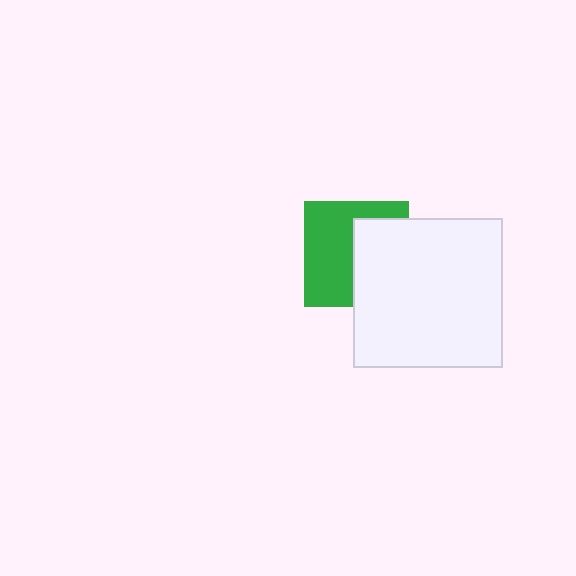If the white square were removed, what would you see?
You would see the complete green square.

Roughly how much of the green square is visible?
About half of it is visible (roughly 55%).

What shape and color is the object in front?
The object in front is a white square.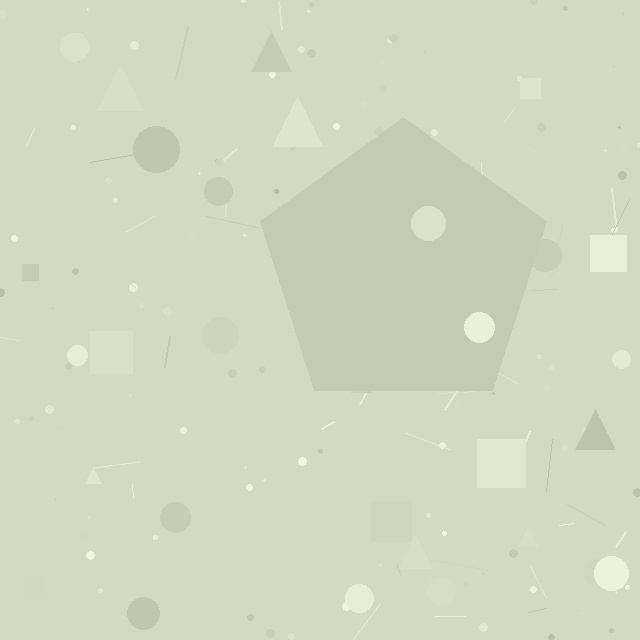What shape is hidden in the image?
A pentagon is hidden in the image.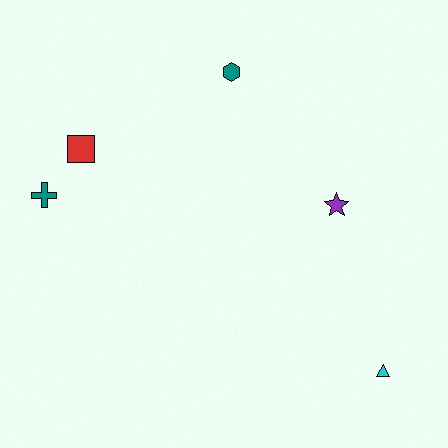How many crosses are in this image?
There is 1 cross.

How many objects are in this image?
There are 5 objects.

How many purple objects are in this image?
There is 1 purple object.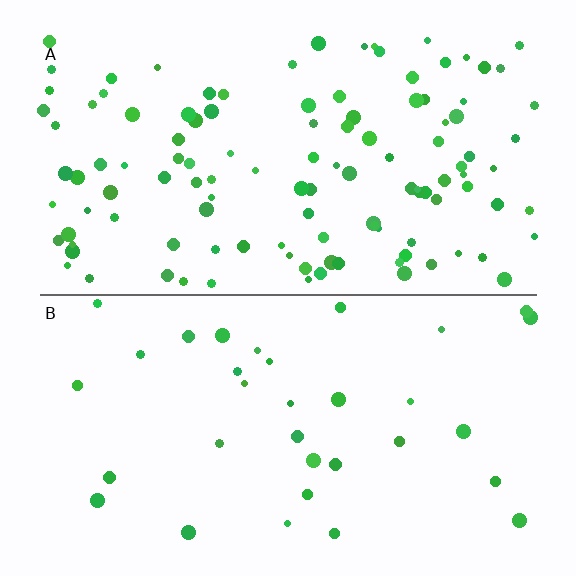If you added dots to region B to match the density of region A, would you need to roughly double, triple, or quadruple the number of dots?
Approximately quadruple.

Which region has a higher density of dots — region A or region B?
A (the top).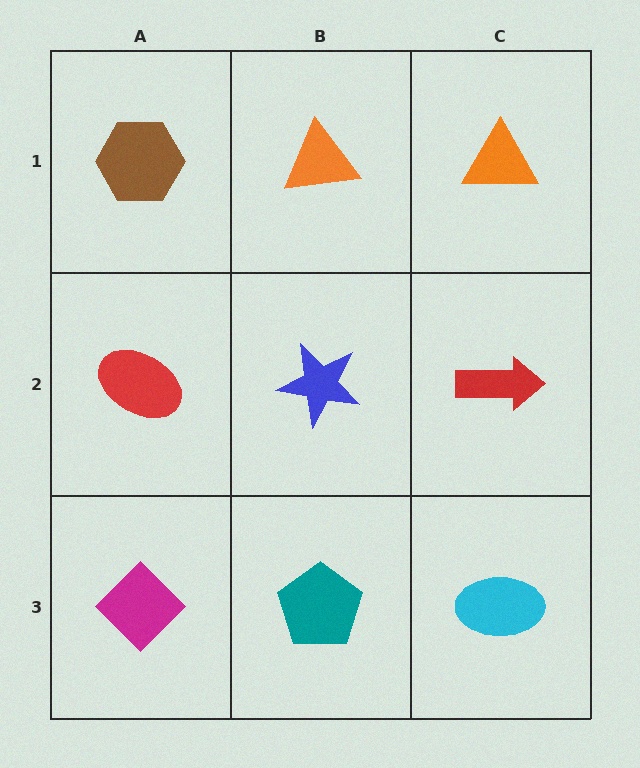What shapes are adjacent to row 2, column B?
An orange triangle (row 1, column B), a teal pentagon (row 3, column B), a red ellipse (row 2, column A), a red arrow (row 2, column C).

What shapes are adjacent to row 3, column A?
A red ellipse (row 2, column A), a teal pentagon (row 3, column B).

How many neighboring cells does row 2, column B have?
4.